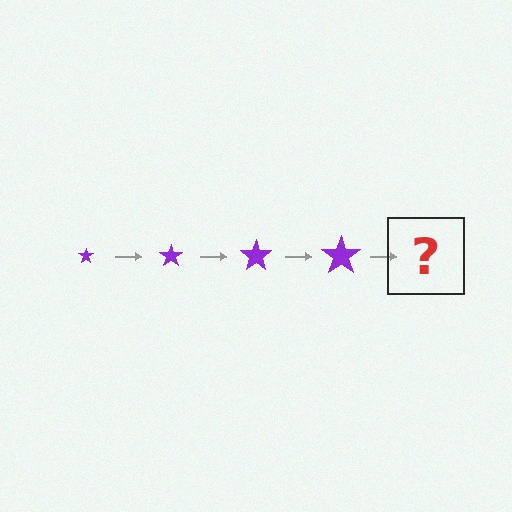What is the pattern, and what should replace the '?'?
The pattern is that the star gets progressively larger each step. The '?' should be a purple star, larger than the previous one.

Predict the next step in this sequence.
The next step is a purple star, larger than the previous one.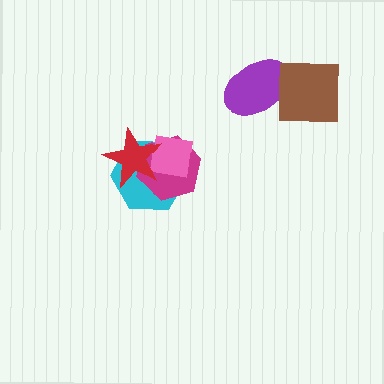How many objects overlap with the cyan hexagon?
3 objects overlap with the cyan hexagon.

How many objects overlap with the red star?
3 objects overlap with the red star.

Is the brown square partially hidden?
No, no other shape covers it.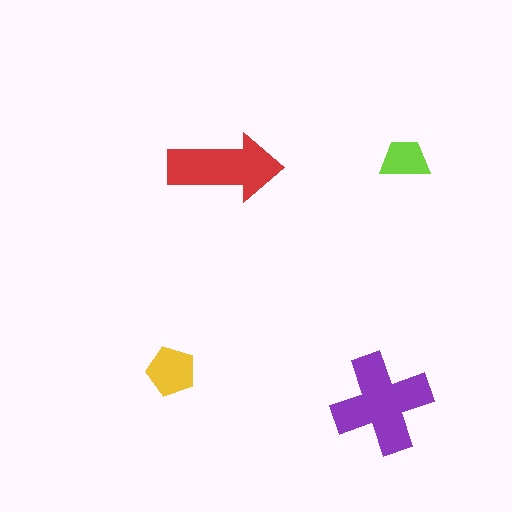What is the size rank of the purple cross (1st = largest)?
1st.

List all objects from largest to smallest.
The purple cross, the red arrow, the yellow pentagon, the lime trapezoid.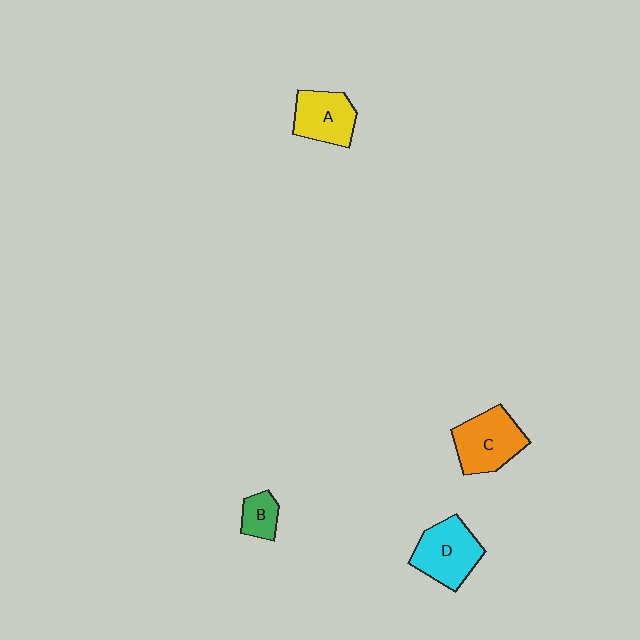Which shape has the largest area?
Shape C (orange).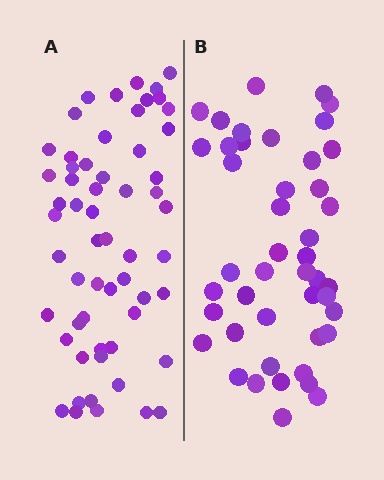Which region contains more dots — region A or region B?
Region A (the left region) has more dots.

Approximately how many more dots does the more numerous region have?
Region A has approximately 15 more dots than region B.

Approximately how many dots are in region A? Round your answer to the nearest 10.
About 60 dots. (The exact count is 58, which rounds to 60.)